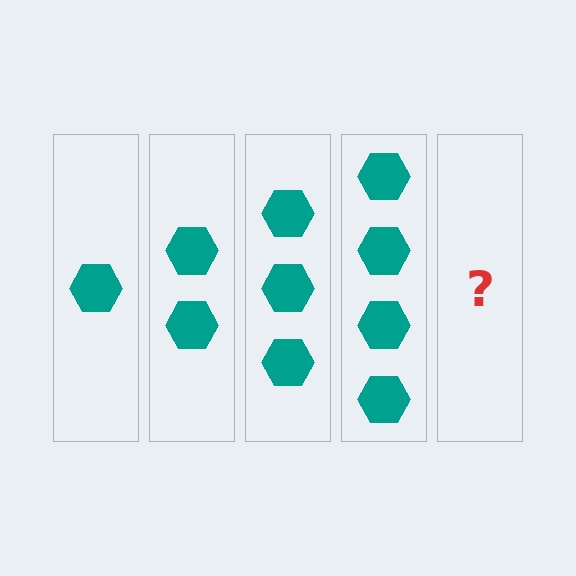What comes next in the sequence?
The next element should be 5 hexagons.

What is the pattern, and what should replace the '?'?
The pattern is that each step adds one more hexagon. The '?' should be 5 hexagons.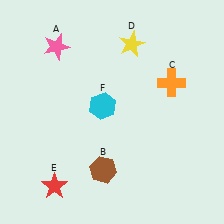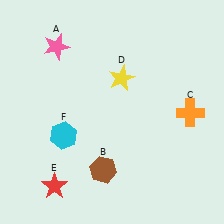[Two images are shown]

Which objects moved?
The objects that moved are: the orange cross (C), the yellow star (D), the cyan hexagon (F).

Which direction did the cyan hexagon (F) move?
The cyan hexagon (F) moved left.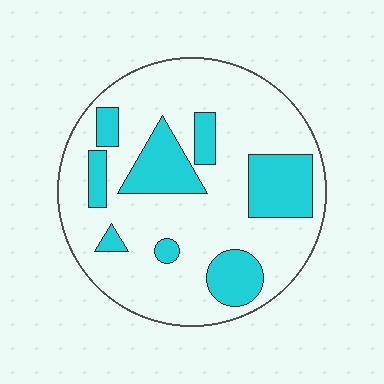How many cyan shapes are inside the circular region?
8.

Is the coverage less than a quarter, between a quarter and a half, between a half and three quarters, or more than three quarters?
Between a quarter and a half.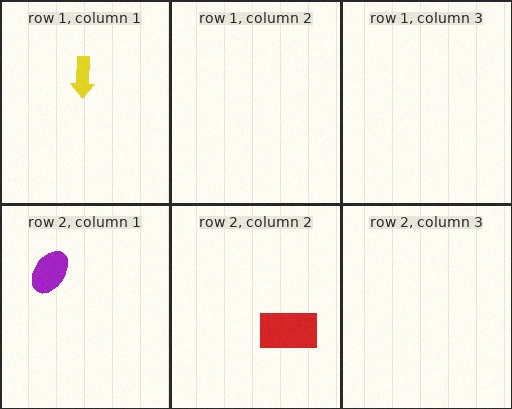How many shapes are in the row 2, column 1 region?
1.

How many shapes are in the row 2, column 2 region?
1.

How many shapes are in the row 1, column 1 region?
1.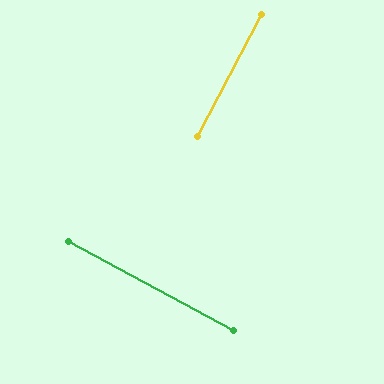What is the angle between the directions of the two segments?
Approximately 89 degrees.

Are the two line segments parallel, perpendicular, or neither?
Perpendicular — they meet at approximately 89°.